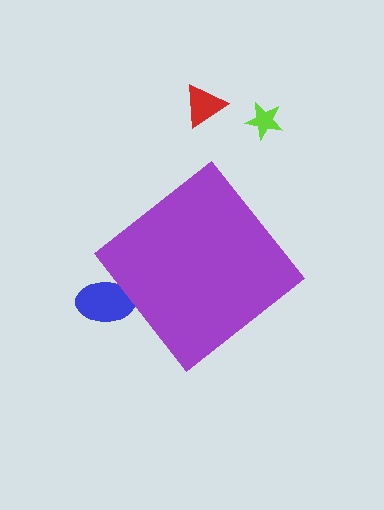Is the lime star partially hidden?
No, the lime star is fully visible.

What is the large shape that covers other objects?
A purple diamond.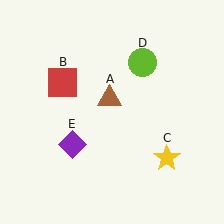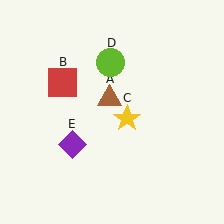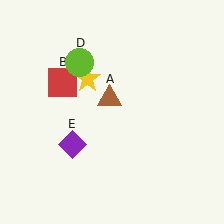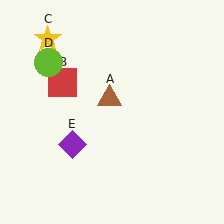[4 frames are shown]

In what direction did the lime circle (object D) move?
The lime circle (object D) moved left.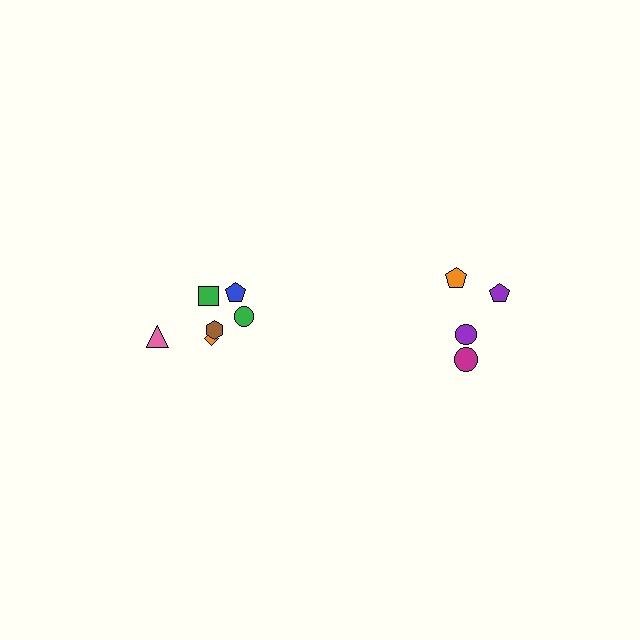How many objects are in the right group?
There are 4 objects.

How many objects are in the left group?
There are 6 objects.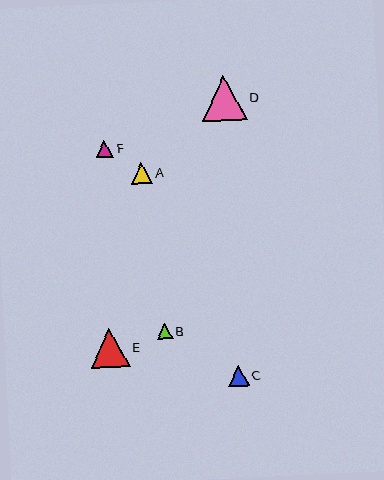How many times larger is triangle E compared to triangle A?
Triangle E is approximately 1.8 times the size of triangle A.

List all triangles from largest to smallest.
From largest to smallest: D, E, A, C, F, B.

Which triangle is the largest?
Triangle D is the largest with a size of approximately 45 pixels.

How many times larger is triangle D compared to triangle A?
Triangle D is approximately 2.1 times the size of triangle A.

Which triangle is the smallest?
Triangle B is the smallest with a size of approximately 16 pixels.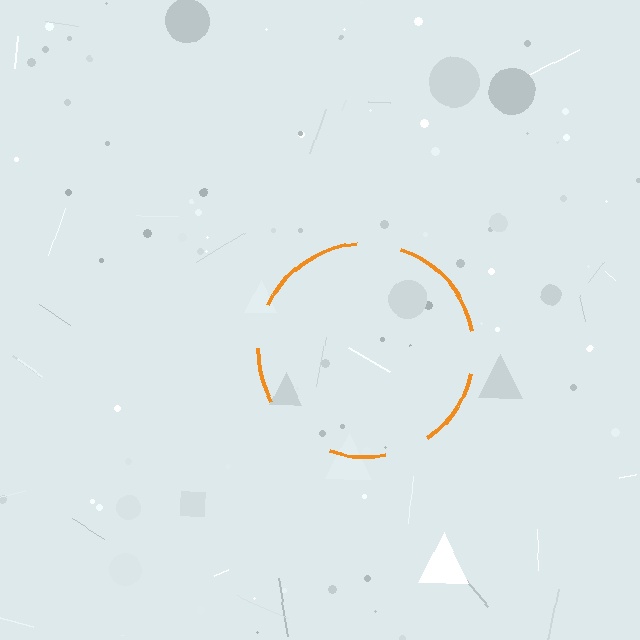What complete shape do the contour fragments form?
The contour fragments form a circle.